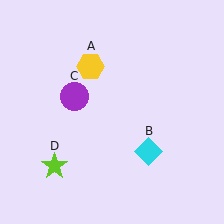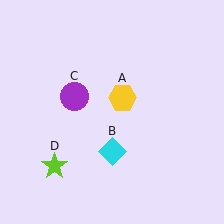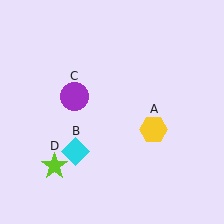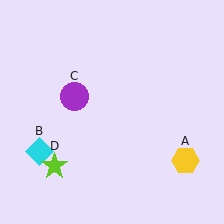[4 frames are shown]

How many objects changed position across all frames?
2 objects changed position: yellow hexagon (object A), cyan diamond (object B).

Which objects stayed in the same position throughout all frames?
Purple circle (object C) and lime star (object D) remained stationary.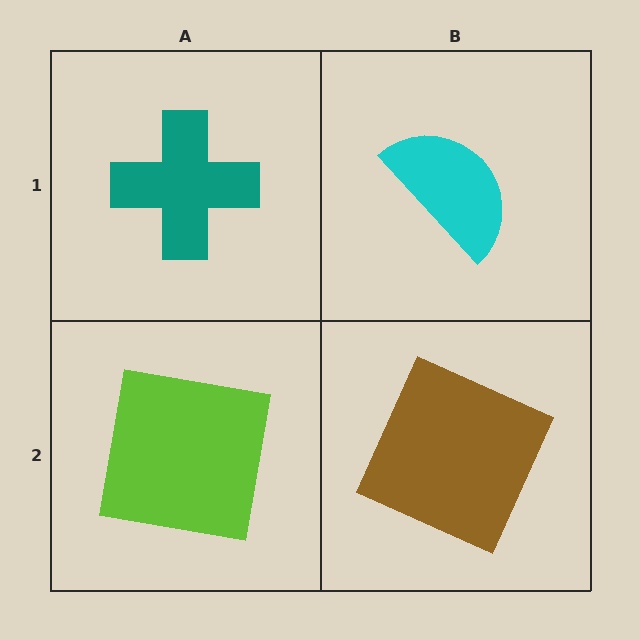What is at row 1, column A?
A teal cross.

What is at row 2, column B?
A brown square.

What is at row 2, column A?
A lime square.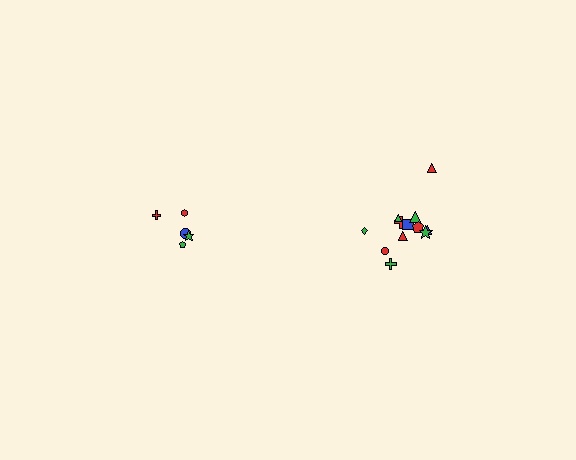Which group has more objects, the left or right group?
The right group.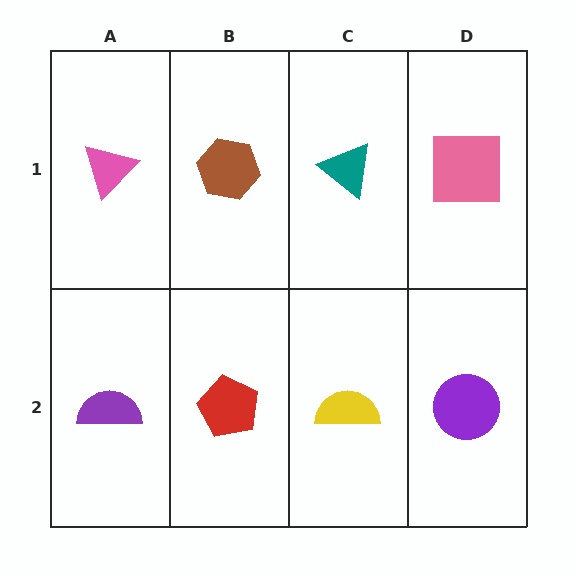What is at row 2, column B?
A red pentagon.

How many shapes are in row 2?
4 shapes.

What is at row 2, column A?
A purple semicircle.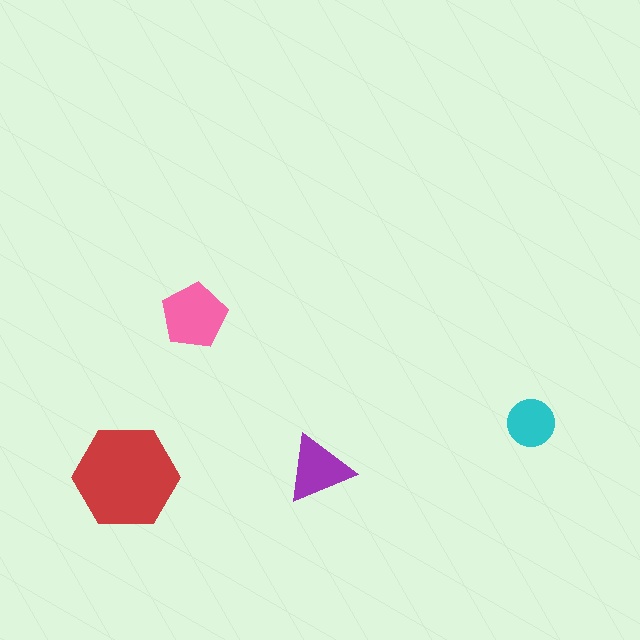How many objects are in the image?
There are 4 objects in the image.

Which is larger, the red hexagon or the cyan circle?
The red hexagon.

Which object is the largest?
The red hexagon.